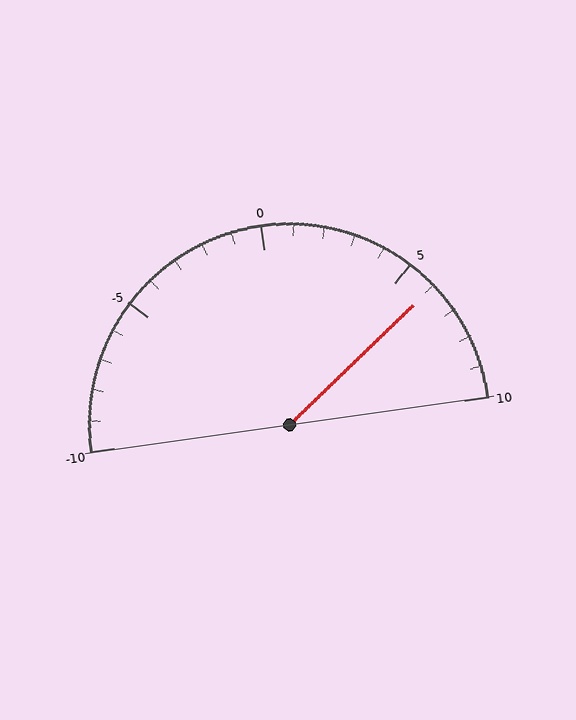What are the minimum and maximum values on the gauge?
The gauge ranges from -10 to 10.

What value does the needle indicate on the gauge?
The needle indicates approximately 6.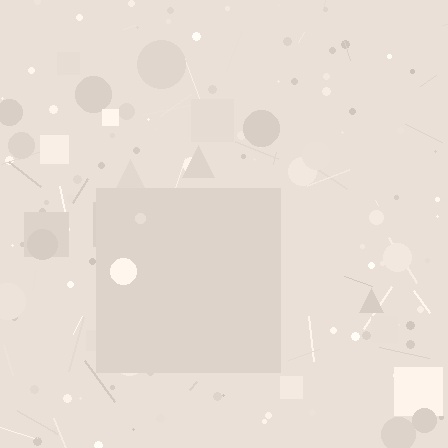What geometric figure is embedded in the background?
A square is embedded in the background.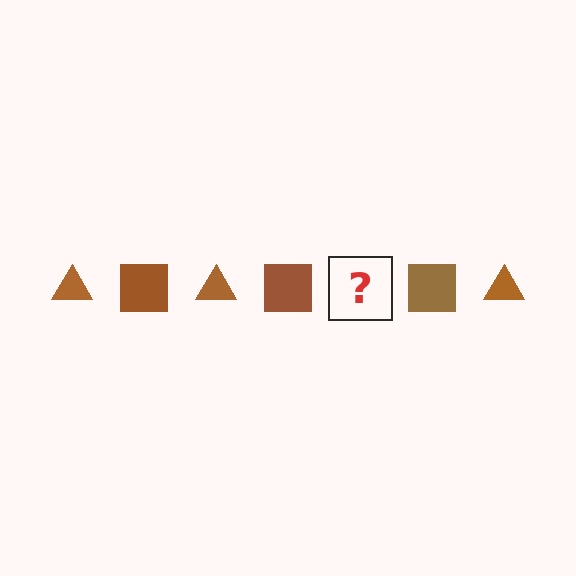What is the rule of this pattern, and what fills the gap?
The rule is that the pattern cycles through triangle, square shapes in brown. The gap should be filled with a brown triangle.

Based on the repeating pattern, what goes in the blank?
The blank should be a brown triangle.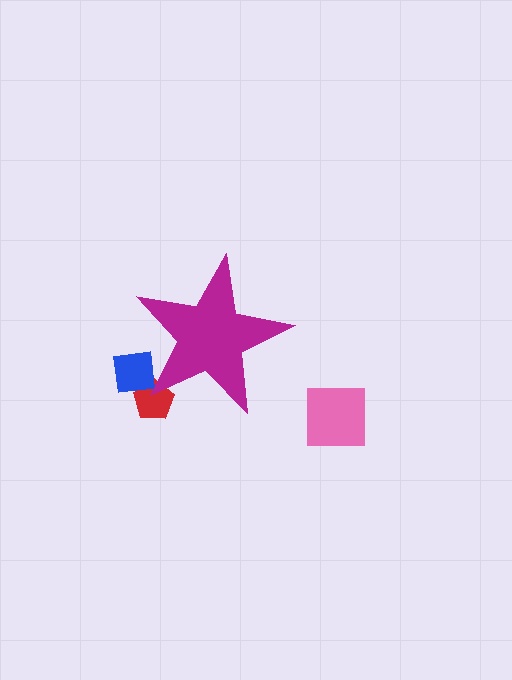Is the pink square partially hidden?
No, the pink square is fully visible.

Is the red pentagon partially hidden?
Yes, the red pentagon is partially hidden behind the magenta star.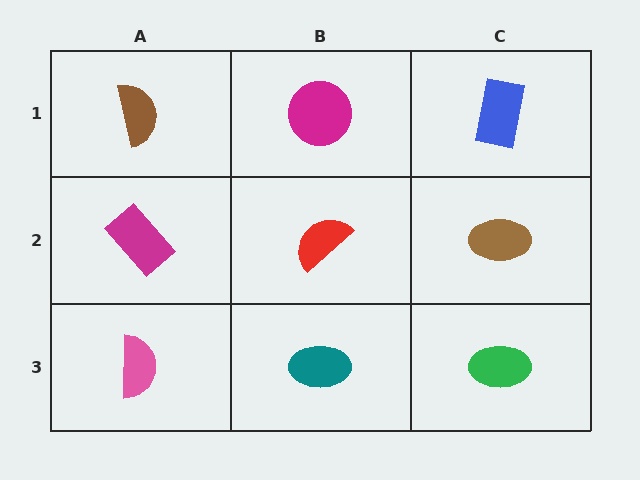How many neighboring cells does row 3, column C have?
2.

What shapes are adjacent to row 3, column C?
A brown ellipse (row 2, column C), a teal ellipse (row 3, column B).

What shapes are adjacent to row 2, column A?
A brown semicircle (row 1, column A), a pink semicircle (row 3, column A), a red semicircle (row 2, column B).